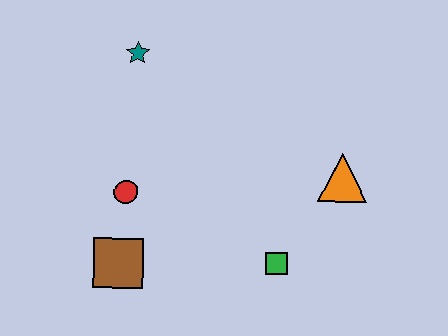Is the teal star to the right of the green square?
No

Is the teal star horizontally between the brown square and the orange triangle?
Yes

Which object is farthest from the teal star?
The green square is farthest from the teal star.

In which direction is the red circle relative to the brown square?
The red circle is above the brown square.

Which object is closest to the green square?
The orange triangle is closest to the green square.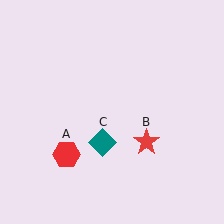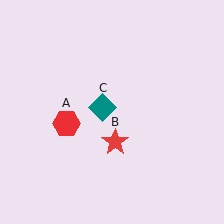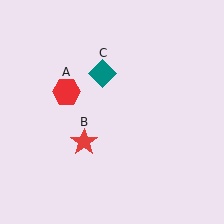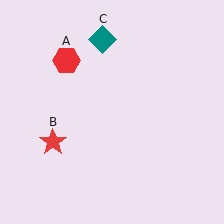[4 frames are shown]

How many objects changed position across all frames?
3 objects changed position: red hexagon (object A), red star (object B), teal diamond (object C).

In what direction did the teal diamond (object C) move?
The teal diamond (object C) moved up.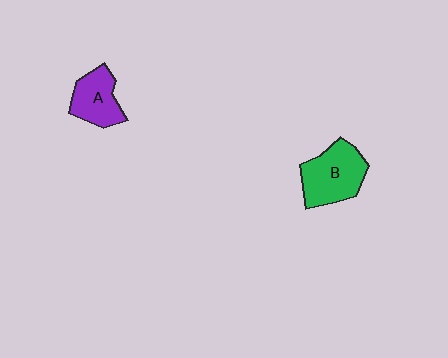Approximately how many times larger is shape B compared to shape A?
Approximately 1.4 times.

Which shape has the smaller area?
Shape A (purple).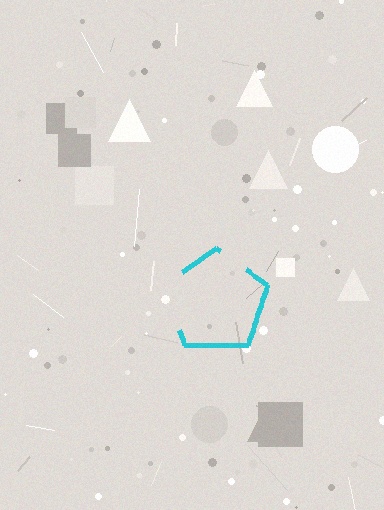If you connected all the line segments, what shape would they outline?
They would outline a pentagon.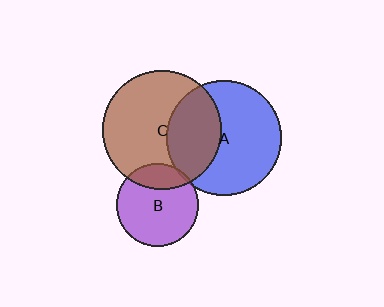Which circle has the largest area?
Circle C (brown).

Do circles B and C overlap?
Yes.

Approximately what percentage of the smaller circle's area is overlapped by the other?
Approximately 20%.